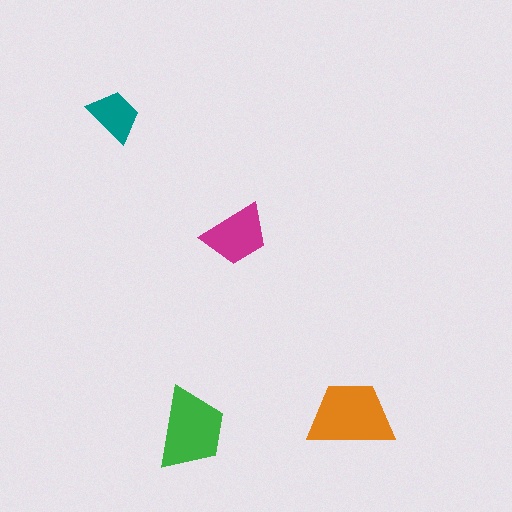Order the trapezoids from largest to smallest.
the orange one, the green one, the magenta one, the teal one.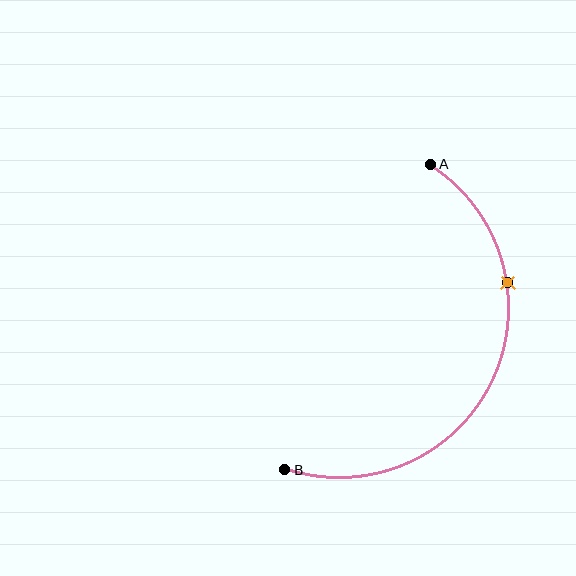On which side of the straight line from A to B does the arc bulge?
The arc bulges to the right of the straight line connecting A and B.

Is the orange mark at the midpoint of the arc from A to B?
No. The orange mark lies on the arc but is closer to endpoint A. The arc midpoint would be at the point on the curve equidistant along the arc from both A and B.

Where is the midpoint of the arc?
The arc midpoint is the point on the curve farthest from the straight line joining A and B. It sits to the right of that line.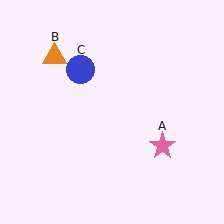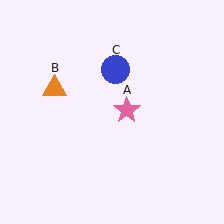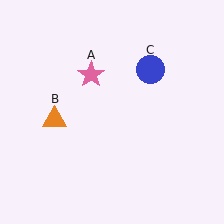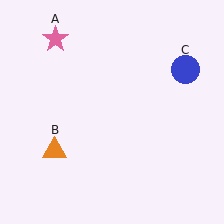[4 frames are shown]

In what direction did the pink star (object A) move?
The pink star (object A) moved up and to the left.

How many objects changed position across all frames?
3 objects changed position: pink star (object A), orange triangle (object B), blue circle (object C).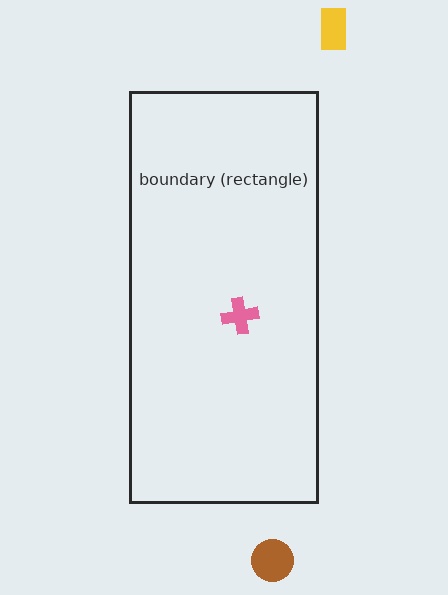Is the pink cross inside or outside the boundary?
Inside.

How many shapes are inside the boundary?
1 inside, 2 outside.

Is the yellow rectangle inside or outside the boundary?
Outside.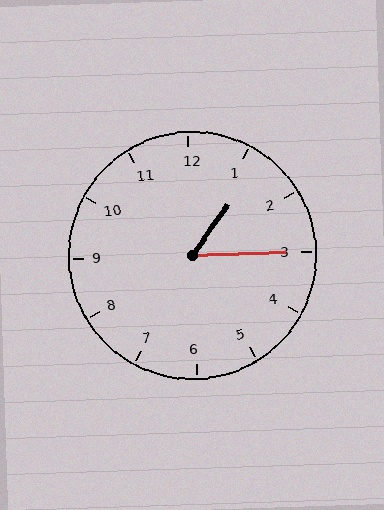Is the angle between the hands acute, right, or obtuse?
It is acute.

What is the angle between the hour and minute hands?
Approximately 52 degrees.